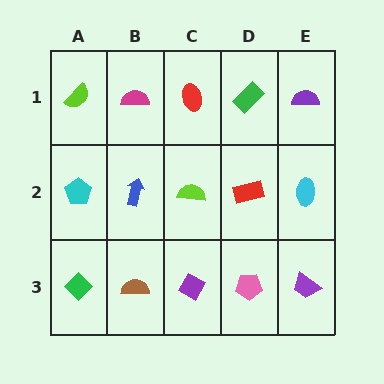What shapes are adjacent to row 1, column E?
A cyan ellipse (row 2, column E), a green rectangle (row 1, column D).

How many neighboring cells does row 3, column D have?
3.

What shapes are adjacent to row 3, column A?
A cyan pentagon (row 2, column A), a brown semicircle (row 3, column B).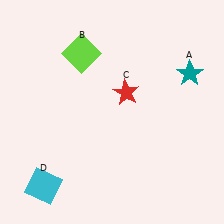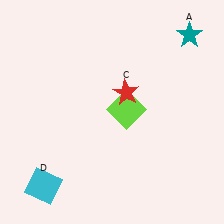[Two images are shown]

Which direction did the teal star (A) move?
The teal star (A) moved up.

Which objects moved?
The objects that moved are: the teal star (A), the lime square (B).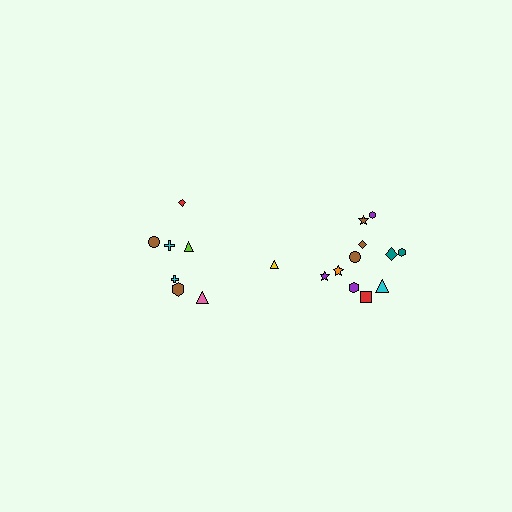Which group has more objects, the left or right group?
The right group.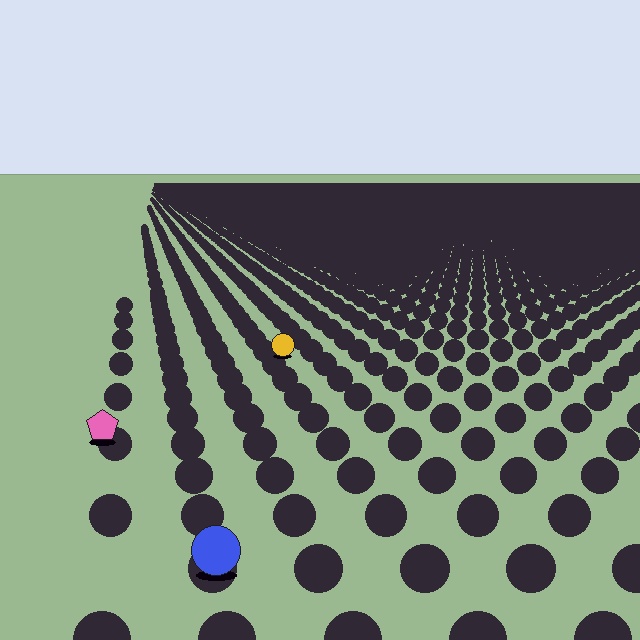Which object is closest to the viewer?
The blue circle is closest. The texture marks near it are larger and more spread out.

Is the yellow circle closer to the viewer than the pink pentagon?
No. The pink pentagon is closer — you can tell from the texture gradient: the ground texture is coarser near it.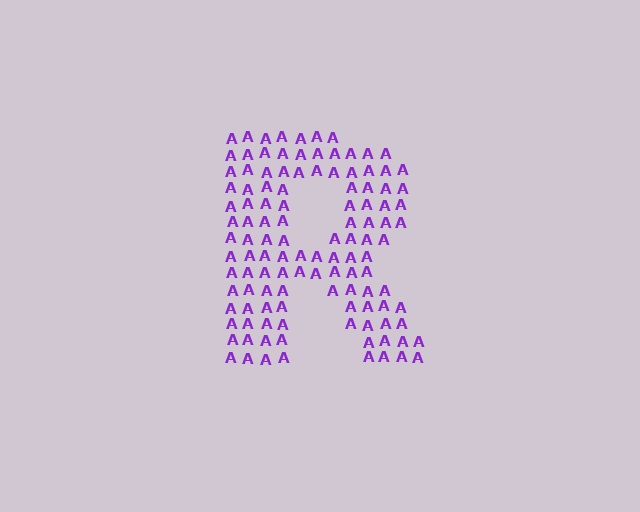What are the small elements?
The small elements are letter A's.